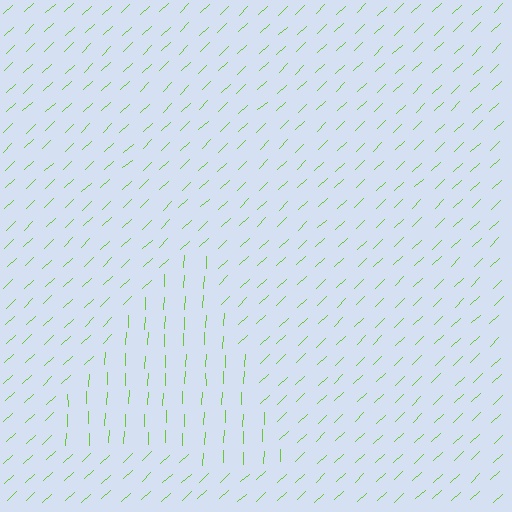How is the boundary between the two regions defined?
The boundary is defined purely by a change in line orientation (approximately 45 degrees difference). All lines are the same color and thickness.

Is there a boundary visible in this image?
Yes, there is a texture boundary formed by a change in line orientation.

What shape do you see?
I see a triangle.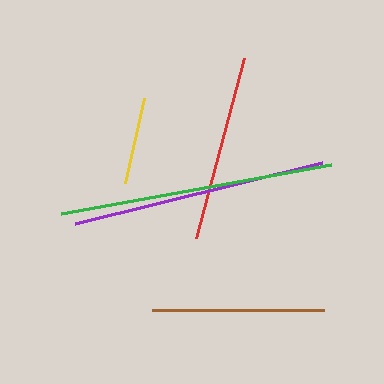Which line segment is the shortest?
The yellow line is the shortest at approximately 87 pixels.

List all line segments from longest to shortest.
From longest to shortest: green, purple, red, brown, yellow.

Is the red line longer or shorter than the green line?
The green line is longer than the red line.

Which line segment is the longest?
The green line is the longest at approximately 275 pixels.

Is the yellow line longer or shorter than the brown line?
The brown line is longer than the yellow line.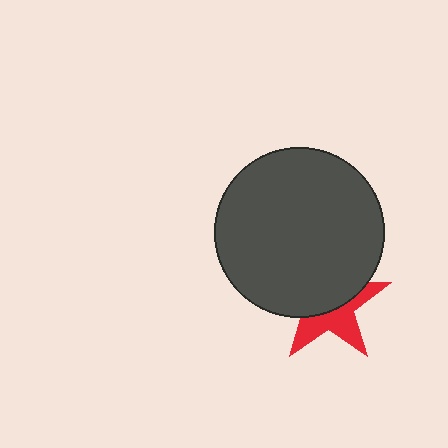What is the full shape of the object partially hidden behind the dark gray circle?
The partially hidden object is a red star.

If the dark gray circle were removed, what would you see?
You would see the complete red star.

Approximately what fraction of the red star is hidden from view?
Roughly 56% of the red star is hidden behind the dark gray circle.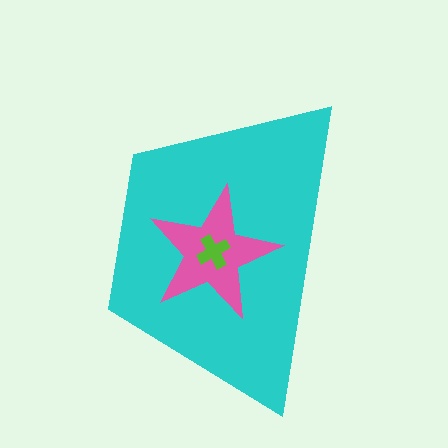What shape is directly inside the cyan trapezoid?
The pink star.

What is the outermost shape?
The cyan trapezoid.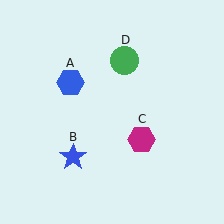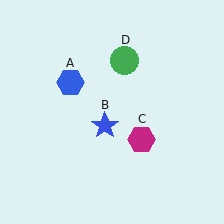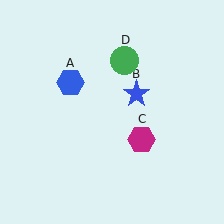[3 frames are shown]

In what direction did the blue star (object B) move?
The blue star (object B) moved up and to the right.